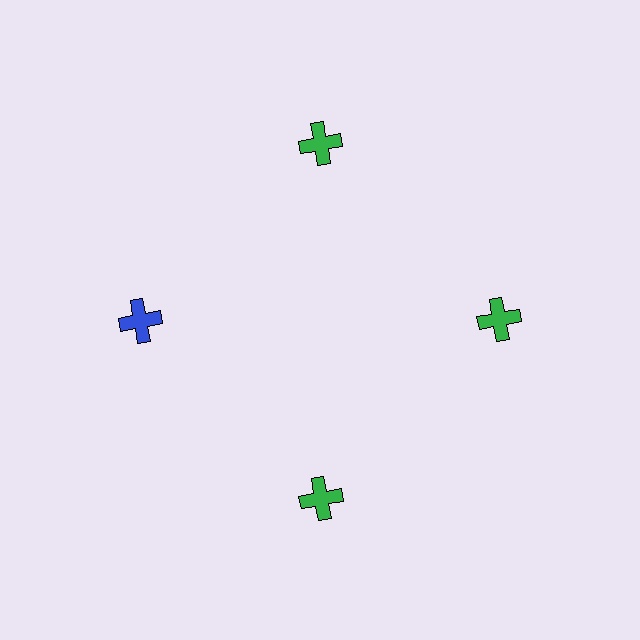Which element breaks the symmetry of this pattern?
The blue cross at roughly the 9 o'clock position breaks the symmetry. All other shapes are green crosses.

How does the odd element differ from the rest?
It has a different color: blue instead of green.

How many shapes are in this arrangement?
There are 4 shapes arranged in a ring pattern.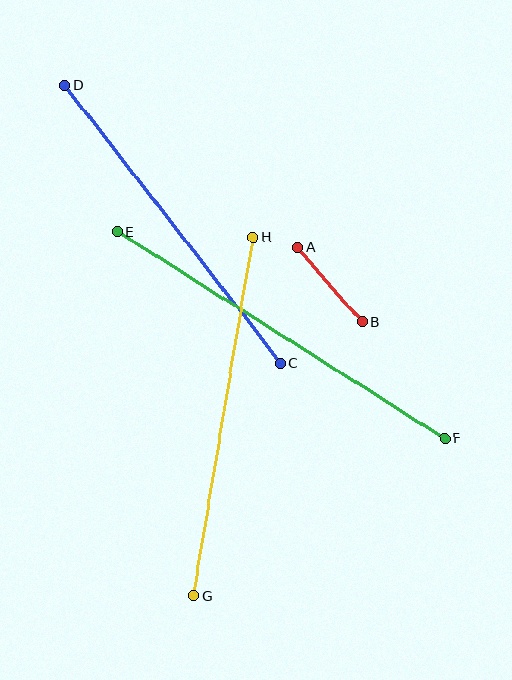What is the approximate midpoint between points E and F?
The midpoint is at approximately (281, 335) pixels.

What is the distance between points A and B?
The distance is approximately 99 pixels.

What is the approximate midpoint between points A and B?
The midpoint is at approximately (330, 285) pixels.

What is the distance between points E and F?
The distance is approximately 387 pixels.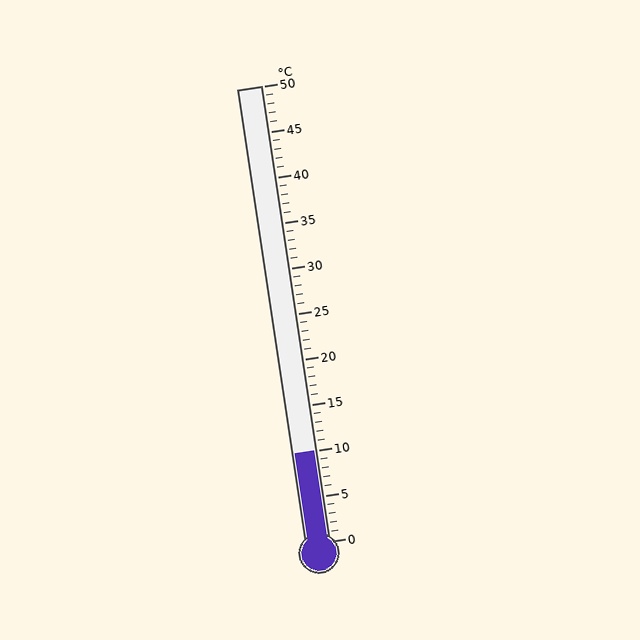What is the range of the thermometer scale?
The thermometer scale ranges from 0°C to 50°C.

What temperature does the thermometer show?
The thermometer shows approximately 10°C.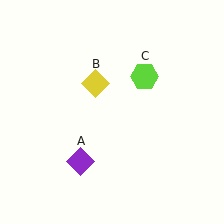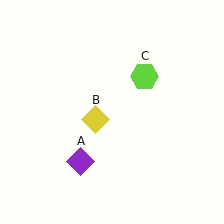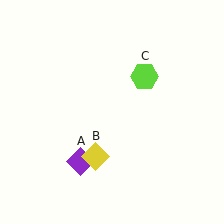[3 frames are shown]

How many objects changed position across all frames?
1 object changed position: yellow diamond (object B).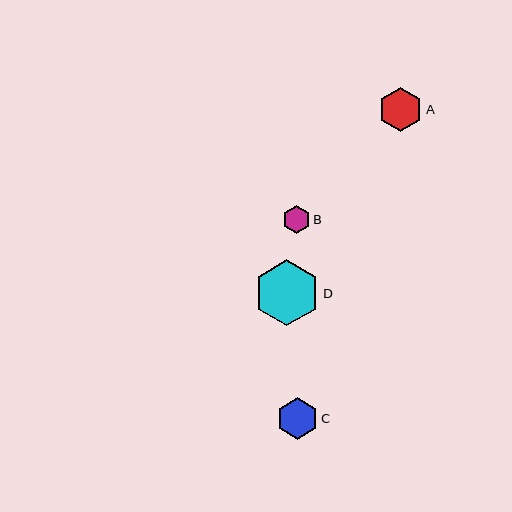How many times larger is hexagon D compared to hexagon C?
Hexagon D is approximately 1.6 times the size of hexagon C.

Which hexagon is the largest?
Hexagon D is the largest with a size of approximately 66 pixels.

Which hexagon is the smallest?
Hexagon B is the smallest with a size of approximately 28 pixels.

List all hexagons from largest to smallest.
From largest to smallest: D, A, C, B.